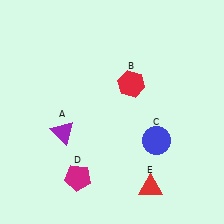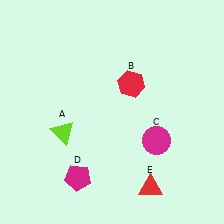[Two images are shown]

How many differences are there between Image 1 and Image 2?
There are 2 differences between the two images.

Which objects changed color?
A changed from purple to lime. C changed from blue to magenta.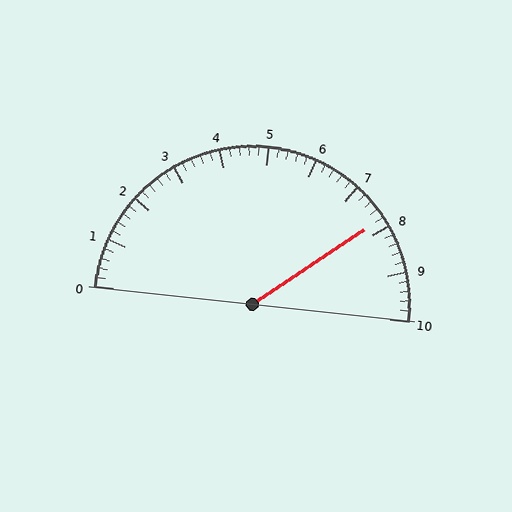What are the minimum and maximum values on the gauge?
The gauge ranges from 0 to 10.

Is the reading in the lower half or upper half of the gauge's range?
The reading is in the upper half of the range (0 to 10).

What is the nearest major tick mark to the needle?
The nearest major tick mark is 8.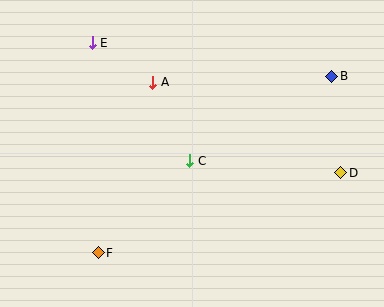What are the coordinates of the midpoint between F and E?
The midpoint between F and E is at (95, 148).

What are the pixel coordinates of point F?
Point F is at (98, 253).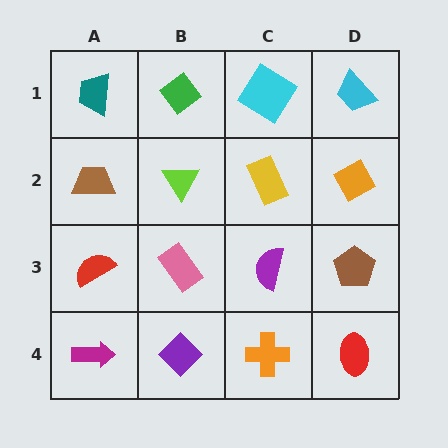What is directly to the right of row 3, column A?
A pink rectangle.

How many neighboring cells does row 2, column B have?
4.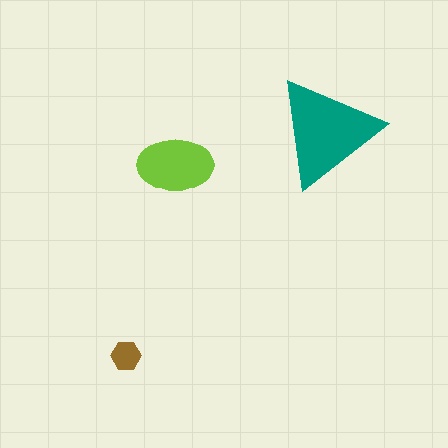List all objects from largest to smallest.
The teal triangle, the lime ellipse, the brown hexagon.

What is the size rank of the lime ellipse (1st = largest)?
2nd.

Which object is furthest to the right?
The teal triangle is rightmost.